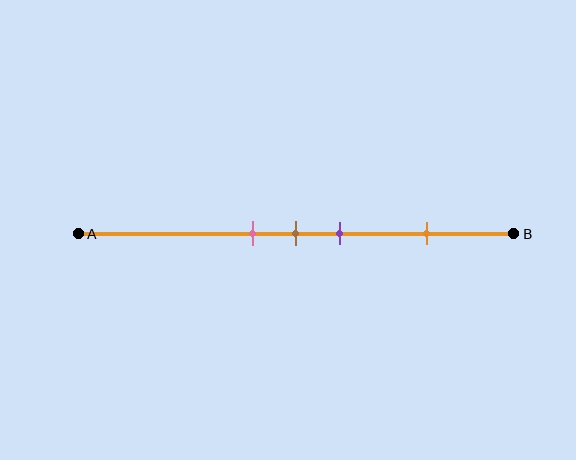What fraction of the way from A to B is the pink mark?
The pink mark is approximately 40% (0.4) of the way from A to B.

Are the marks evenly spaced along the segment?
No, the marks are not evenly spaced.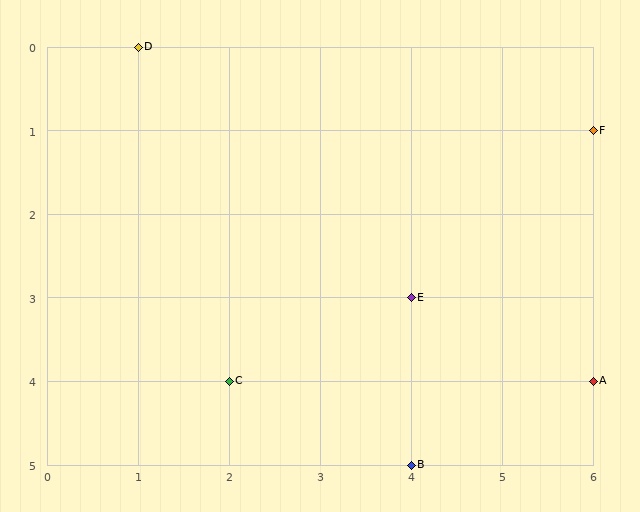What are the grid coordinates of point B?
Point B is at grid coordinates (4, 5).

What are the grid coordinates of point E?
Point E is at grid coordinates (4, 3).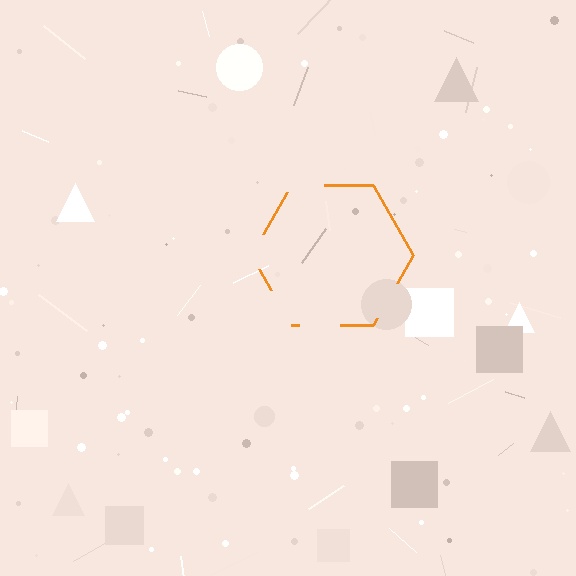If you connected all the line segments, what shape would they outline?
They would outline a hexagon.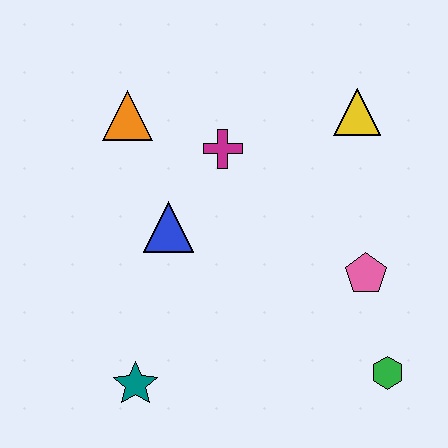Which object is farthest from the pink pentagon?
The orange triangle is farthest from the pink pentagon.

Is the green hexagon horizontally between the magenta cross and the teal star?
No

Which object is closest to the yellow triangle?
The magenta cross is closest to the yellow triangle.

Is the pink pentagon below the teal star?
No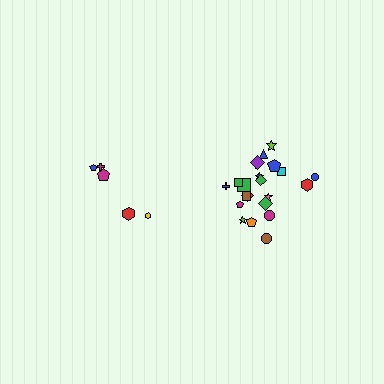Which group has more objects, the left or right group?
The right group.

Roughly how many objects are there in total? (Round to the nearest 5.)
Roughly 25 objects in total.